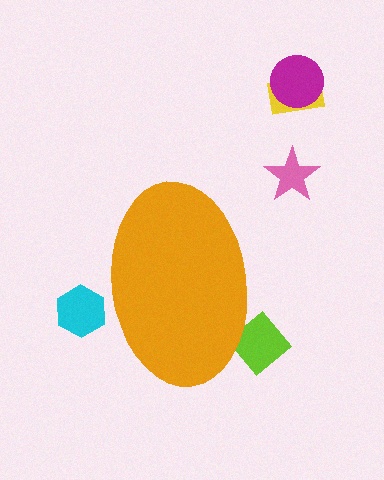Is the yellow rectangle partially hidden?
No, the yellow rectangle is fully visible.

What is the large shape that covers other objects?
An orange ellipse.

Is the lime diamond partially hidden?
Yes, the lime diamond is partially hidden behind the orange ellipse.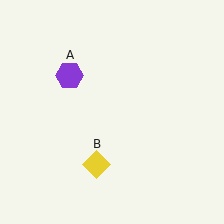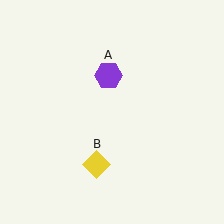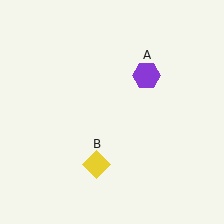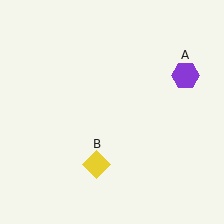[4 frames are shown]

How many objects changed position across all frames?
1 object changed position: purple hexagon (object A).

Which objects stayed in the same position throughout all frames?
Yellow diamond (object B) remained stationary.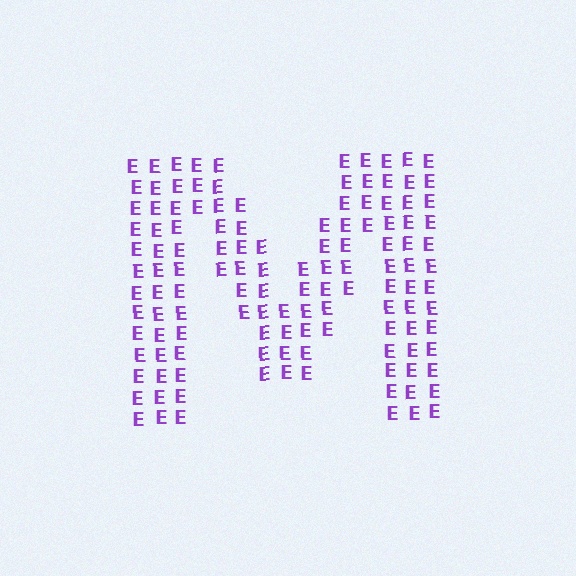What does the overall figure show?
The overall figure shows the letter M.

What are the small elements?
The small elements are letter E's.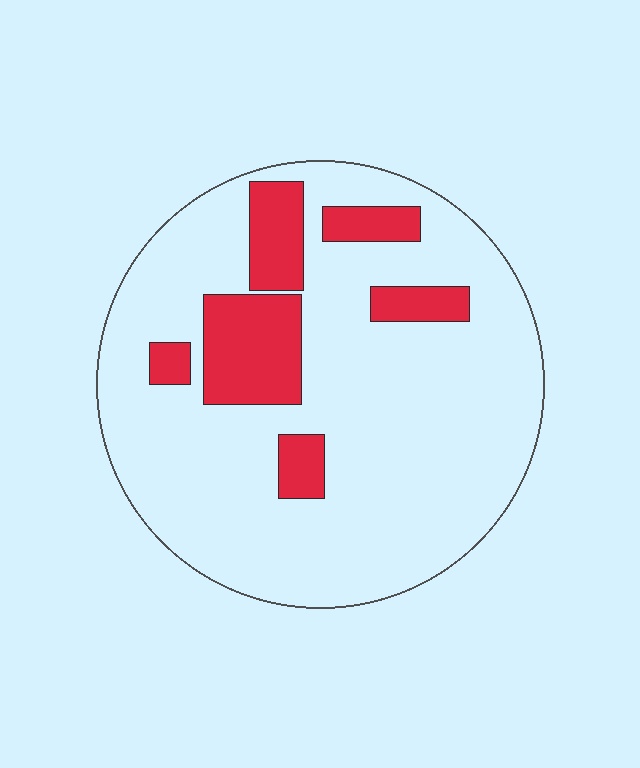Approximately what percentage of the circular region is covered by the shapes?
Approximately 20%.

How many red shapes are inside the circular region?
6.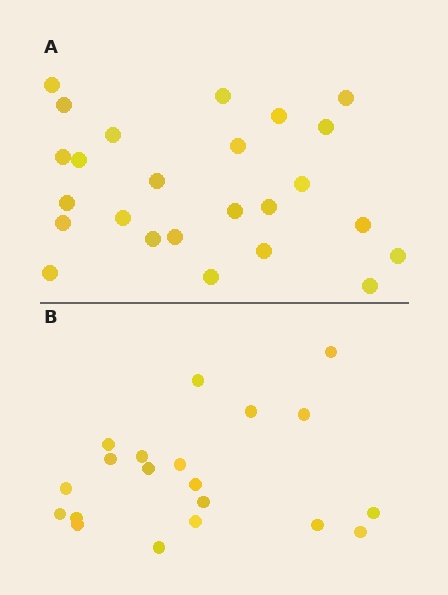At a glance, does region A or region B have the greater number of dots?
Region A (the top region) has more dots.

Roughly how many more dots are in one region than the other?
Region A has about 5 more dots than region B.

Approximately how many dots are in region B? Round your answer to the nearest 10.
About 20 dots.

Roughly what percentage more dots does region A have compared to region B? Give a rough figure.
About 25% more.